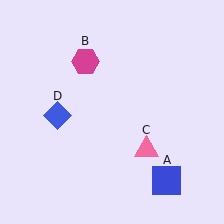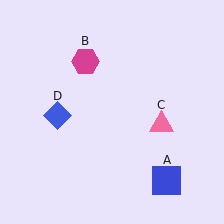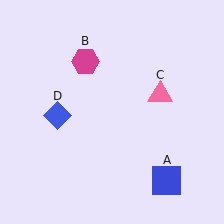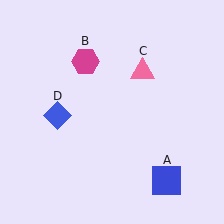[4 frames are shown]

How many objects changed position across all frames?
1 object changed position: pink triangle (object C).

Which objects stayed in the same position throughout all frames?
Blue square (object A) and magenta hexagon (object B) and blue diamond (object D) remained stationary.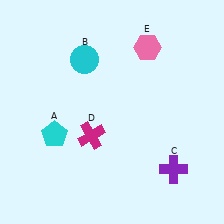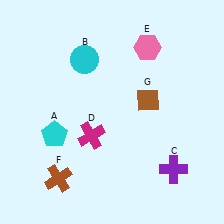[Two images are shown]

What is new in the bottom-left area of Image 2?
A brown cross (F) was added in the bottom-left area of Image 2.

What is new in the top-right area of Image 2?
A brown diamond (G) was added in the top-right area of Image 2.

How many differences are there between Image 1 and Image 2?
There are 2 differences between the two images.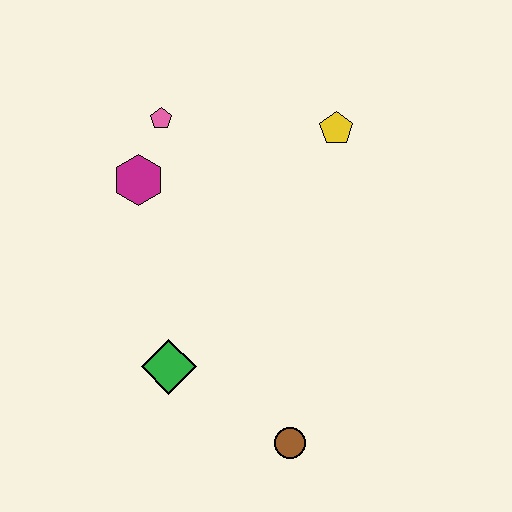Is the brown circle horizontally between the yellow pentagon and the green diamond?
Yes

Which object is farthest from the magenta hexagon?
The brown circle is farthest from the magenta hexagon.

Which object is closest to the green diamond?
The brown circle is closest to the green diamond.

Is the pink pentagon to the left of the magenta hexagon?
No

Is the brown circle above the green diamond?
No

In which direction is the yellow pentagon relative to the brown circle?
The yellow pentagon is above the brown circle.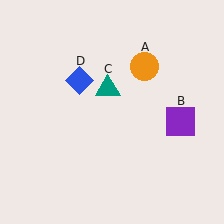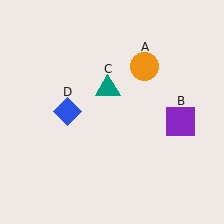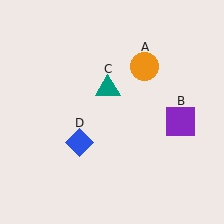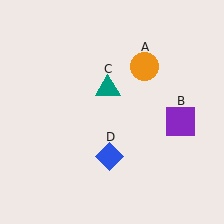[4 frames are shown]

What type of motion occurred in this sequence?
The blue diamond (object D) rotated counterclockwise around the center of the scene.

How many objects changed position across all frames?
1 object changed position: blue diamond (object D).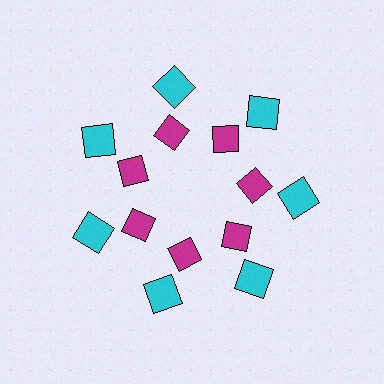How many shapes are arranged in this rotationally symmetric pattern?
There are 14 shapes, arranged in 7 groups of 2.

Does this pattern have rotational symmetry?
Yes, this pattern has 7-fold rotational symmetry. It looks the same after rotating 51 degrees around the center.